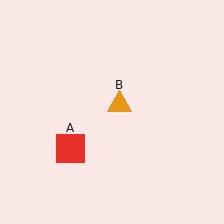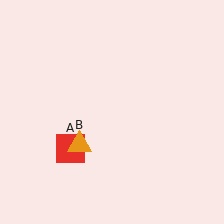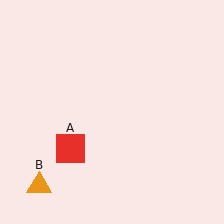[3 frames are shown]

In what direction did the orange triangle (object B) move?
The orange triangle (object B) moved down and to the left.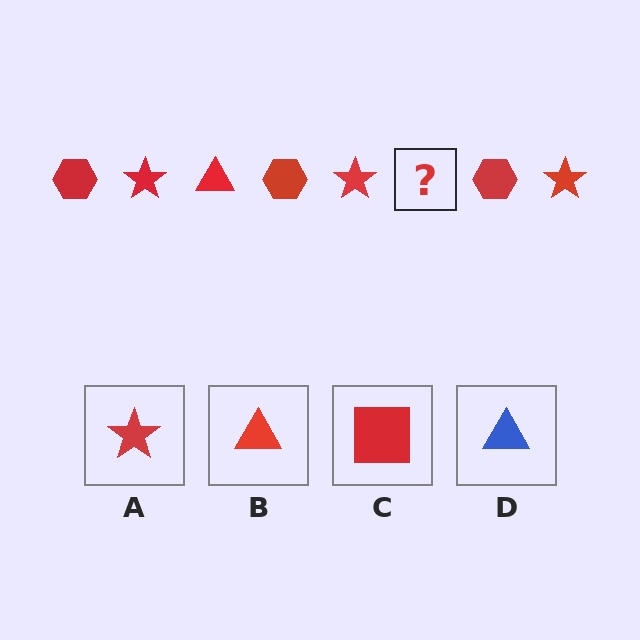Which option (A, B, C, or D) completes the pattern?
B.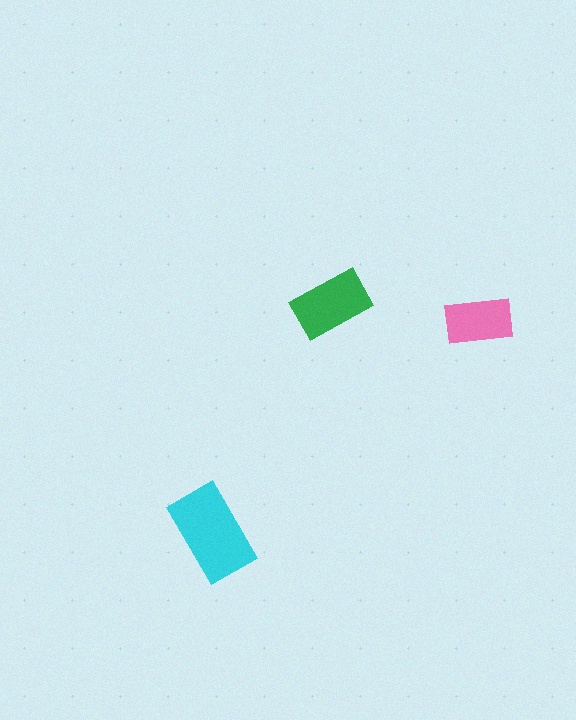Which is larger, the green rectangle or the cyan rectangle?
The cyan one.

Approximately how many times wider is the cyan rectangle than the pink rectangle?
About 1.5 times wider.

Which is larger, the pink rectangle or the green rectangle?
The green one.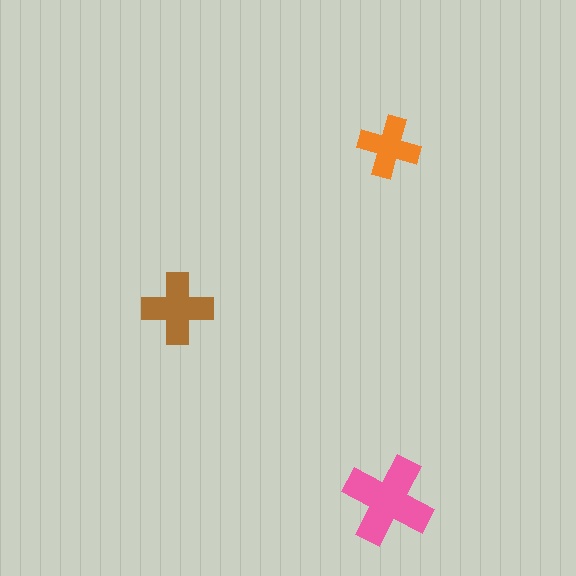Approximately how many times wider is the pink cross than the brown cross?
About 1.5 times wider.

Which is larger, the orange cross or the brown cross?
The brown one.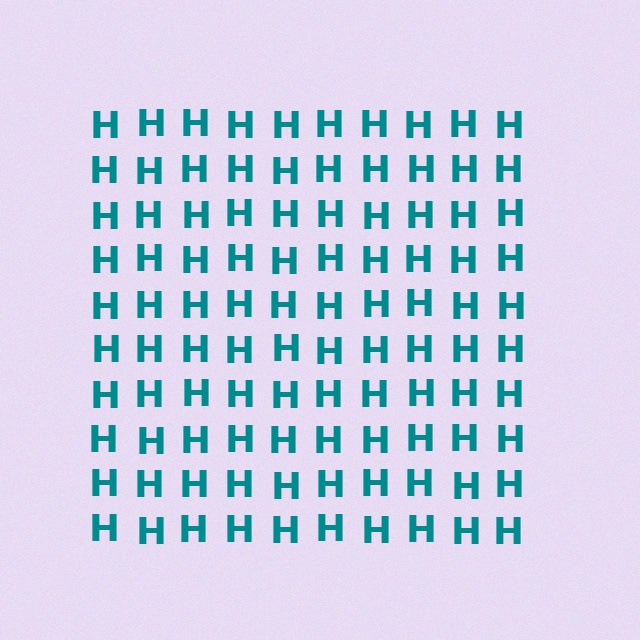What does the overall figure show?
The overall figure shows a square.